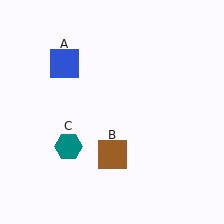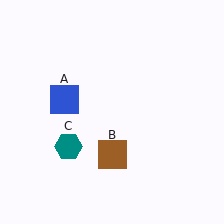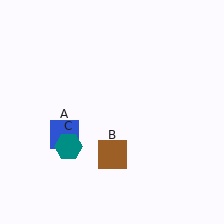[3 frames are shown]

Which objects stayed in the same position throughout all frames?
Brown square (object B) and teal hexagon (object C) remained stationary.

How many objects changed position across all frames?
1 object changed position: blue square (object A).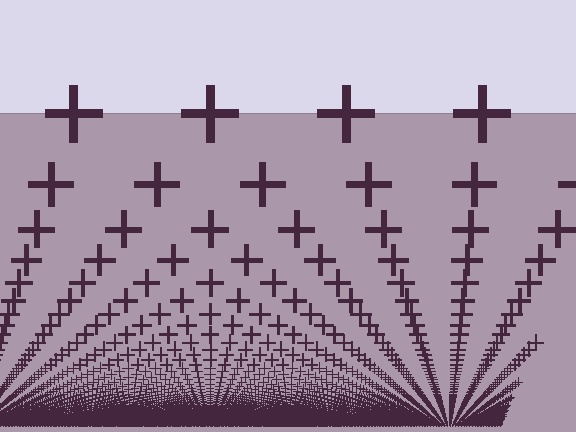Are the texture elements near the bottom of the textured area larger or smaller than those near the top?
Smaller. The gradient is inverted — elements near the bottom are smaller and denser.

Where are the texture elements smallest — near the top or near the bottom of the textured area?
Near the bottom.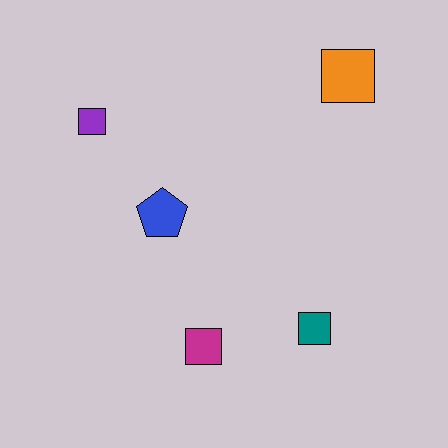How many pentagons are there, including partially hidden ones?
There is 1 pentagon.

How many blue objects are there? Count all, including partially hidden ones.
There is 1 blue object.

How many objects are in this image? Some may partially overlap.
There are 5 objects.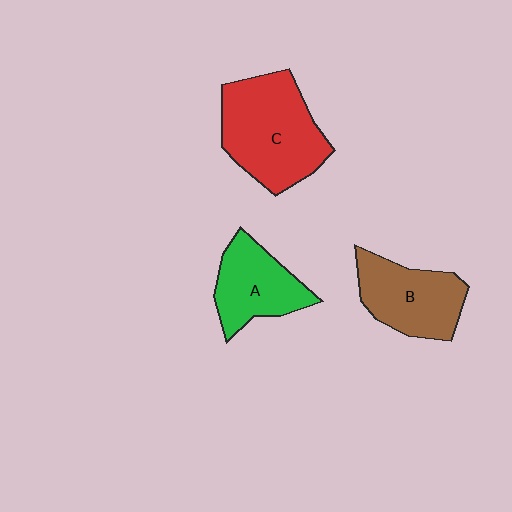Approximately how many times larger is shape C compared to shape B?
Approximately 1.4 times.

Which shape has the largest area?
Shape C (red).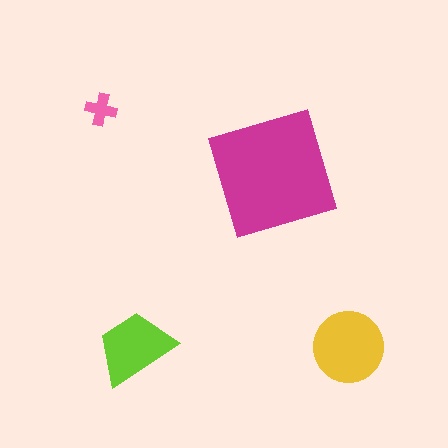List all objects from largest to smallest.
The magenta square, the yellow circle, the lime trapezoid, the pink cross.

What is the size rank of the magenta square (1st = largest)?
1st.